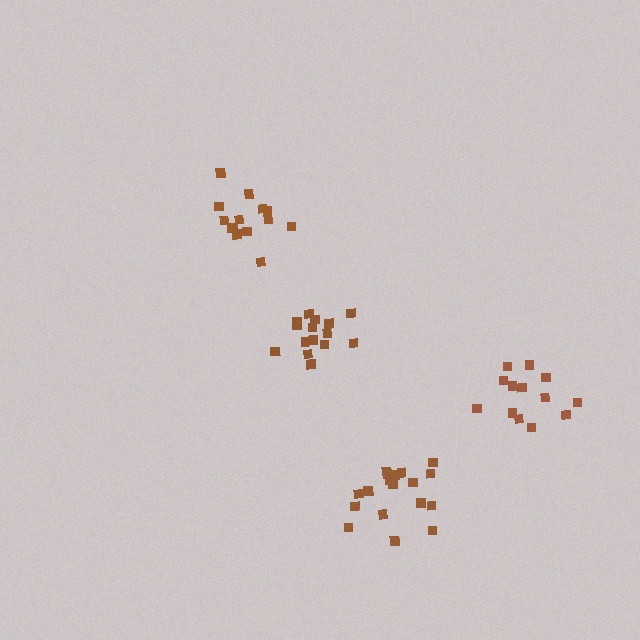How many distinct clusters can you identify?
There are 4 distinct clusters.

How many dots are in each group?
Group 1: 19 dots, Group 2: 15 dots, Group 3: 13 dots, Group 4: 14 dots (61 total).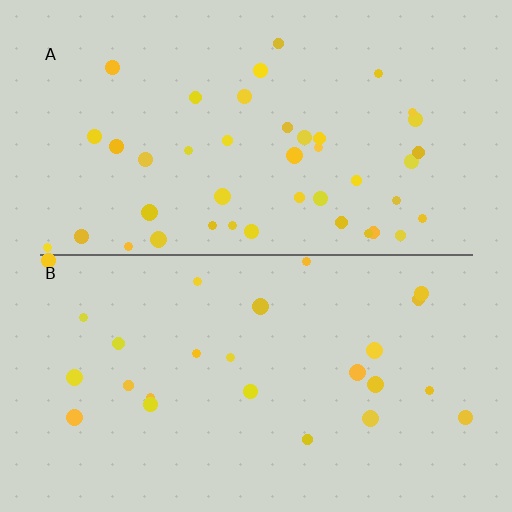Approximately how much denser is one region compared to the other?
Approximately 1.7× — region A over region B.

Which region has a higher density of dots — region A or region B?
A (the top).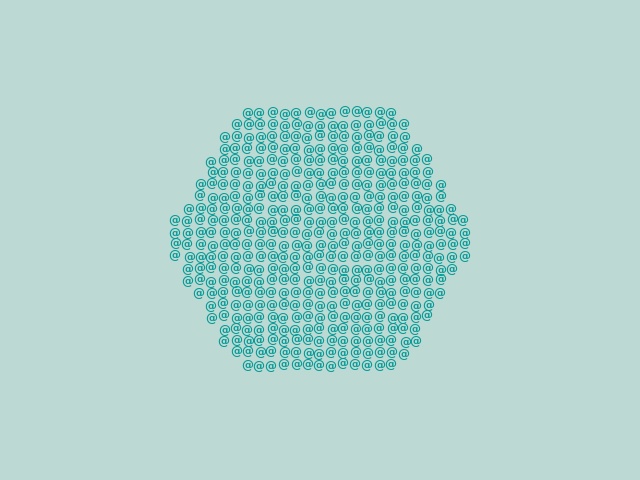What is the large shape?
The large shape is a hexagon.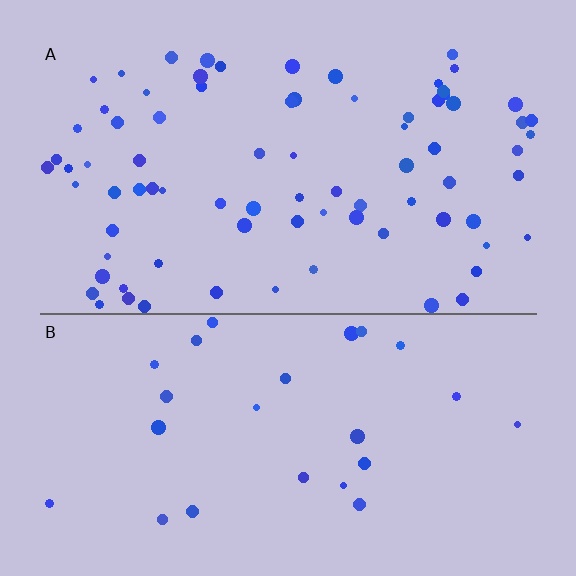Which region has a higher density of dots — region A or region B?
A (the top).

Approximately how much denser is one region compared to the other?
Approximately 3.2× — region A over region B.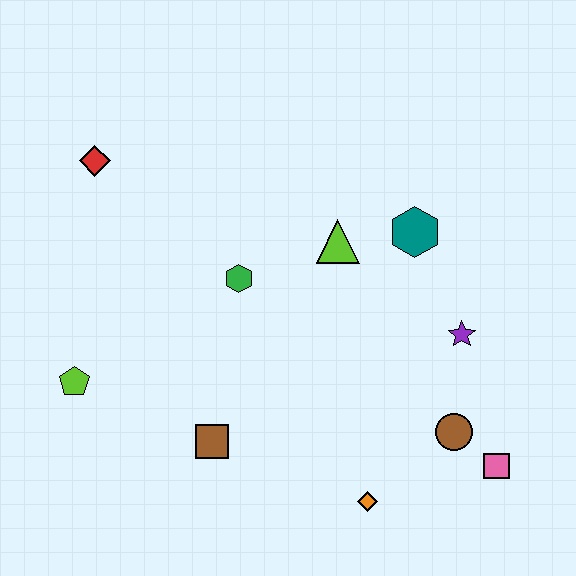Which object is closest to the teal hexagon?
The lime triangle is closest to the teal hexagon.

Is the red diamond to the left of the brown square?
Yes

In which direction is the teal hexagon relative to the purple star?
The teal hexagon is above the purple star.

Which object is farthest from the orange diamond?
The red diamond is farthest from the orange diamond.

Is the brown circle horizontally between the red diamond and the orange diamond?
No